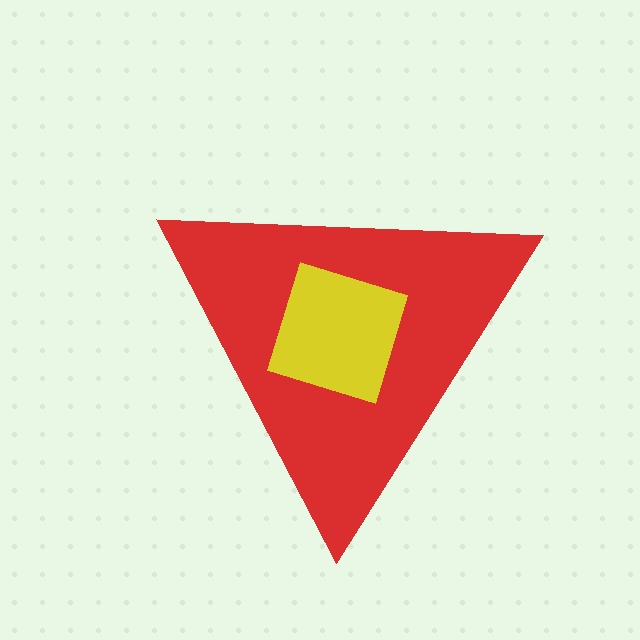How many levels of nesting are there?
2.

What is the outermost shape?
The red triangle.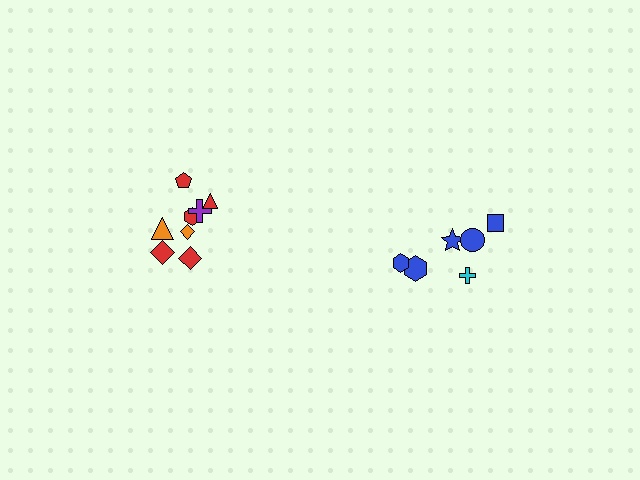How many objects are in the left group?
There are 8 objects.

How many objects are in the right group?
There are 6 objects.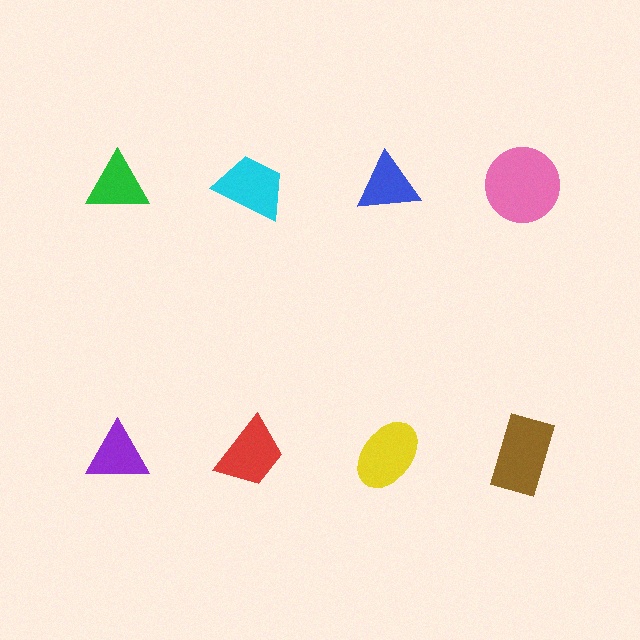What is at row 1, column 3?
A blue triangle.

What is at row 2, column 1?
A purple triangle.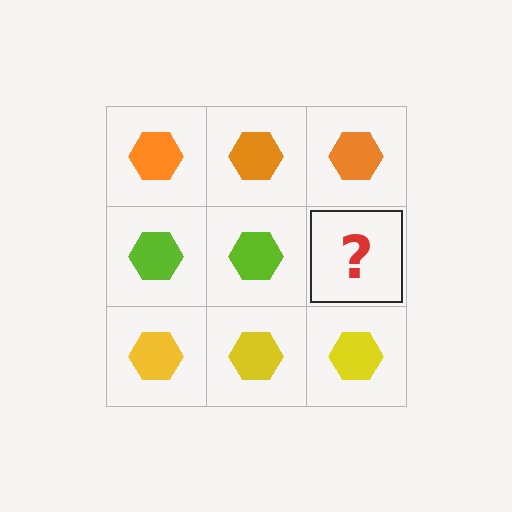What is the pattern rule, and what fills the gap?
The rule is that each row has a consistent color. The gap should be filled with a lime hexagon.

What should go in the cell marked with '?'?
The missing cell should contain a lime hexagon.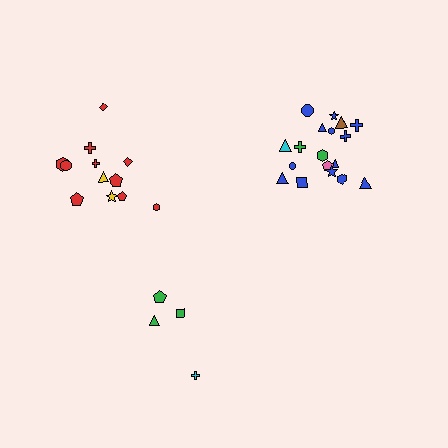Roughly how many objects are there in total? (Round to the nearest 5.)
Roughly 35 objects in total.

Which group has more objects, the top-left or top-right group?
The top-right group.